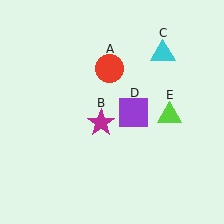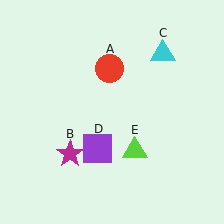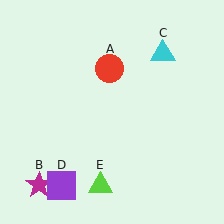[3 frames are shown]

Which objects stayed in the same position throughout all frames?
Red circle (object A) and cyan triangle (object C) remained stationary.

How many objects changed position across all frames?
3 objects changed position: magenta star (object B), purple square (object D), lime triangle (object E).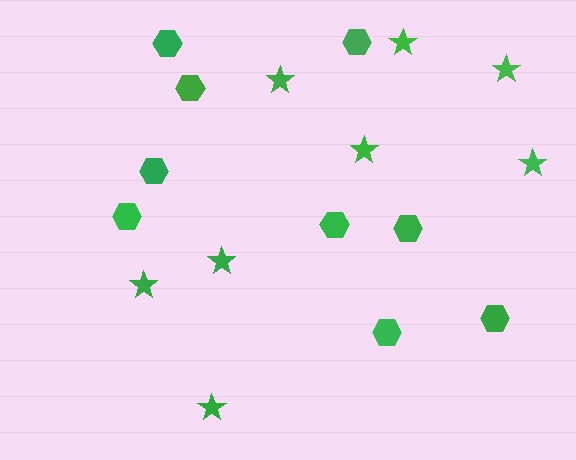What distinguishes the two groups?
There are 2 groups: one group of hexagons (9) and one group of stars (8).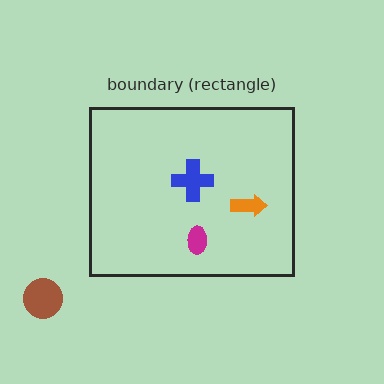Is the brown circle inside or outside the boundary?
Outside.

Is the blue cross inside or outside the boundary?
Inside.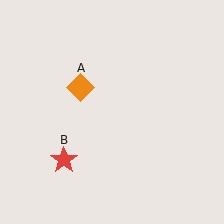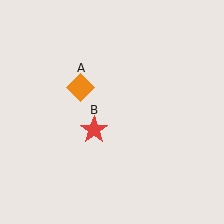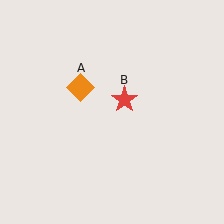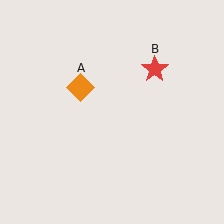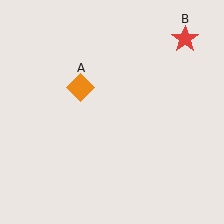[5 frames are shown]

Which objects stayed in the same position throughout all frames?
Orange diamond (object A) remained stationary.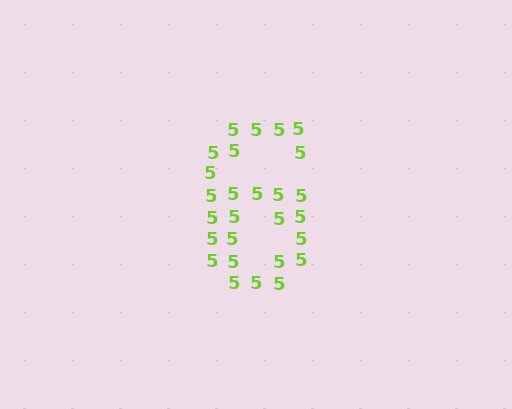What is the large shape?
The large shape is the digit 6.